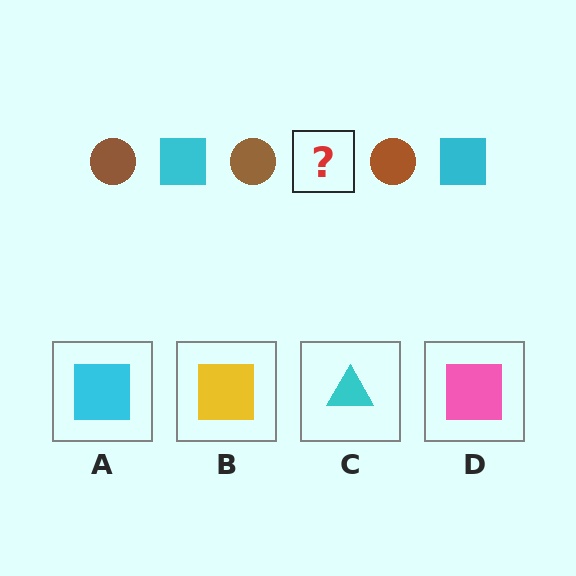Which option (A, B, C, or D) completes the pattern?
A.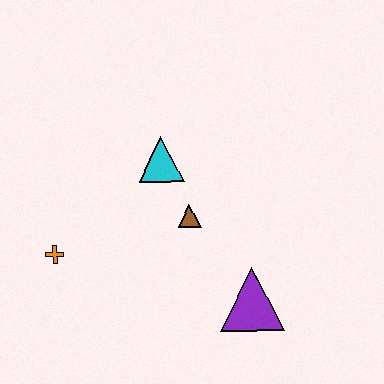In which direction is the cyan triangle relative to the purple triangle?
The cyan triangle is above the purple triangle.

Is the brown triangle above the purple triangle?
Yes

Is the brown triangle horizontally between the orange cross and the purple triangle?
Yes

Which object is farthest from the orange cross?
The purple triangle is farthest from the orange cross.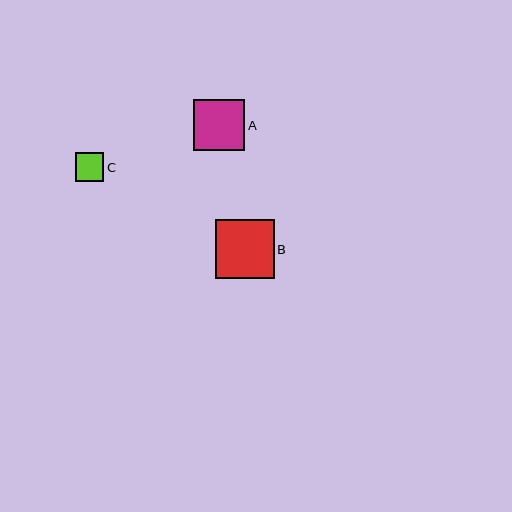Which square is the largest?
Square B is the largest with a size of approximately 59 pixels.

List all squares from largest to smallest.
From largest to smallest: B, A, C.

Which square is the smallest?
Square C is the smallest with a size of approximately 28 pixels.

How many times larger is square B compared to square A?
Square B is approximately 1.2 times the size of square A.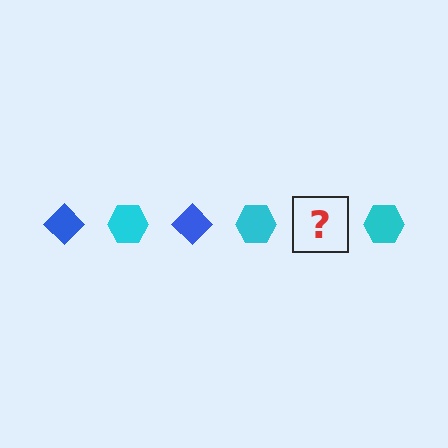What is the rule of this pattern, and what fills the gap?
The rule is that the pattern alternates between blue diamond and cyan hexagon. The gap should be filled with a blue diamond.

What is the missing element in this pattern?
The missing element is a blue diamond.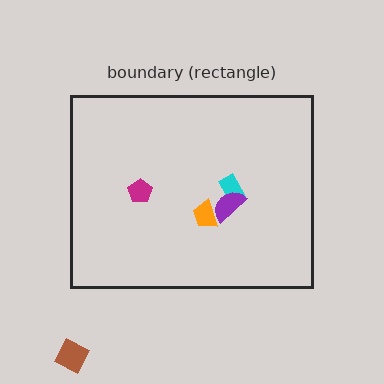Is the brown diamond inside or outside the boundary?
Outside.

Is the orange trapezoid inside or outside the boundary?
Inside.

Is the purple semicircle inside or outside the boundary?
Inside.